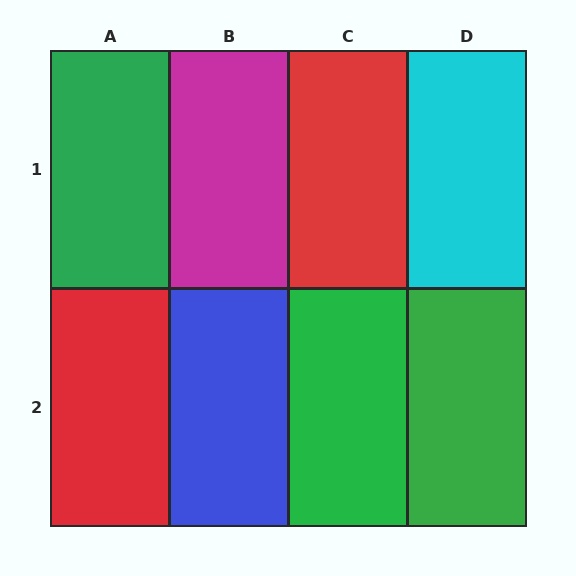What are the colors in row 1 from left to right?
Green, magenta, red, cyan.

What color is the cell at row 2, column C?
Green.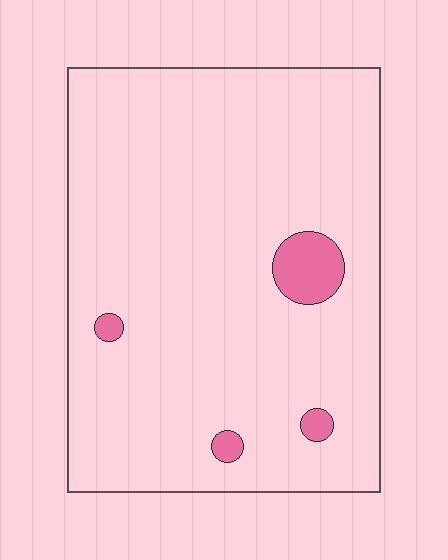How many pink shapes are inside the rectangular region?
4.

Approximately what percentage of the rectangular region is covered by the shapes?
Approximately 5%.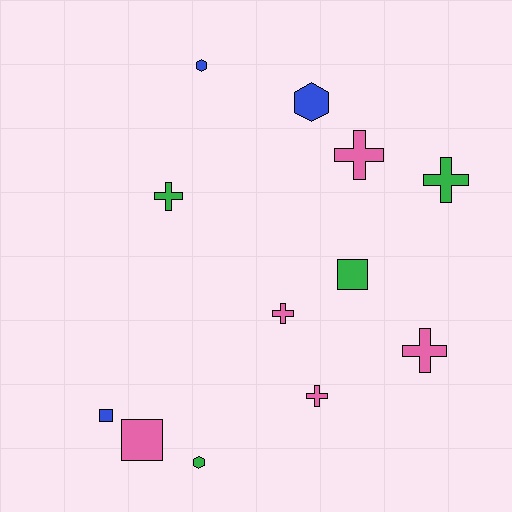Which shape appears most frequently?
Cross, with 6 objects.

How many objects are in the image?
There are 12 objects.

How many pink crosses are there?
There are 4 pink crosses.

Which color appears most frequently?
Pink, with 5 objects.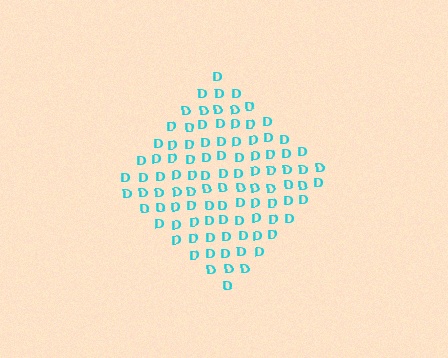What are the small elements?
The small elements are letter D's.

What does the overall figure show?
The overall figure shows a diamond.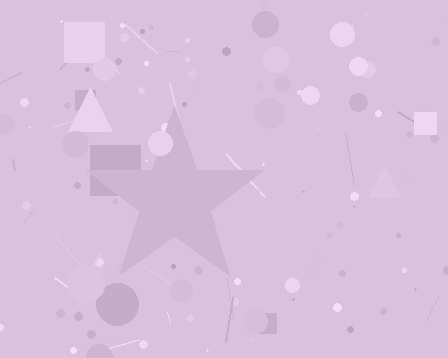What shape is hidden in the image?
A star is hidden in the image.